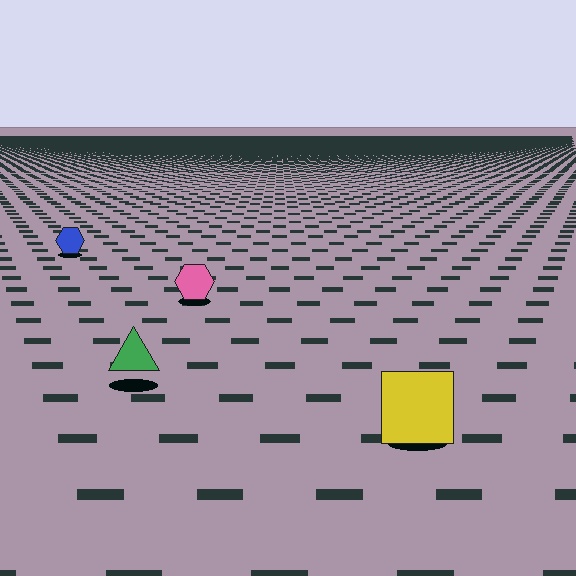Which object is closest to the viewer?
The yellow square is closest. The texture marks near it are larger and more spread out.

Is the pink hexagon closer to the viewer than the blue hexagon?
Yes. The pink hexagon is closer — you can tell from the texture gradient: the ground texture is coarser near it.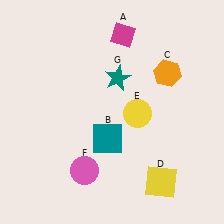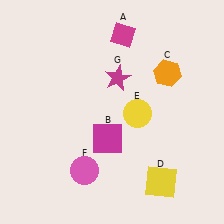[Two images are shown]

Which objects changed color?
B changed from teal to magenta. G changed from teal to magenta.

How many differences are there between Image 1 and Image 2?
There are 2 differences between the two images.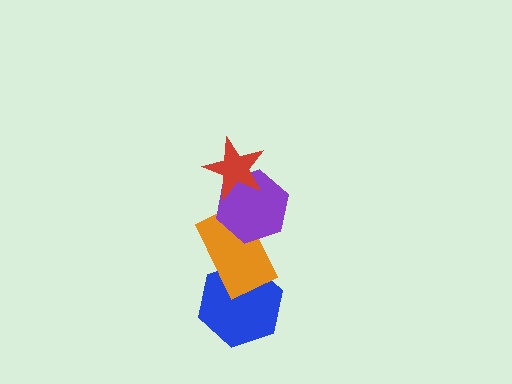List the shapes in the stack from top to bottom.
From top to bottom: the red star, the purple hexagon, the orange rectangle, the blue hexagon.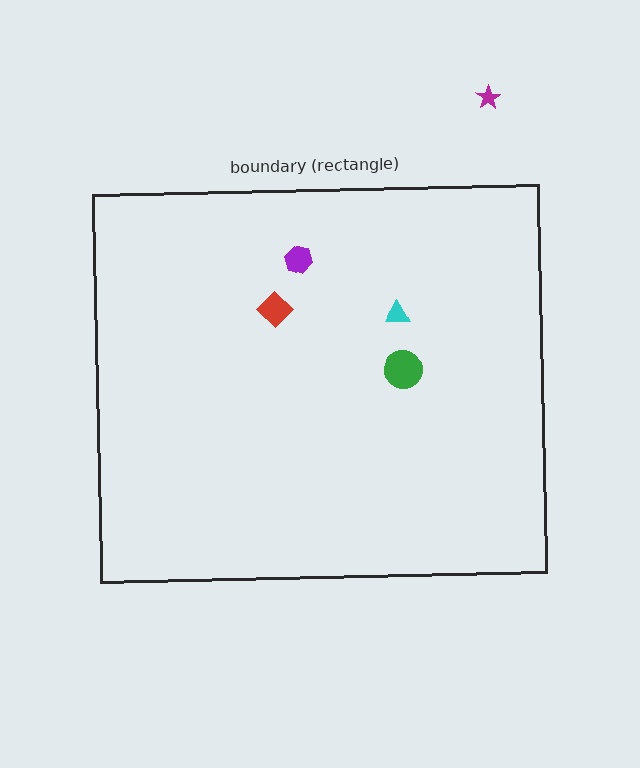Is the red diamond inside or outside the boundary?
Inside.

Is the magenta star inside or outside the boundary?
Outside.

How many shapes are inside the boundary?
4 inside, 1 outside.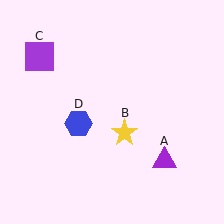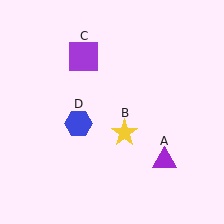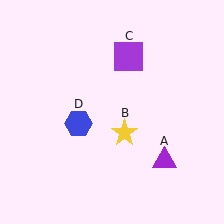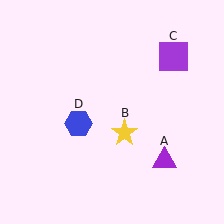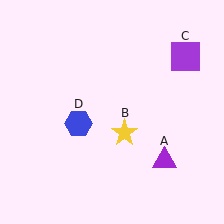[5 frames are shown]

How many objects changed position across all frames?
1 object changed position: purple square (object C).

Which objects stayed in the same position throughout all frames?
Purple triangle (object A) and yellow star (object B) and blue hexagon (object D) remained stationary.